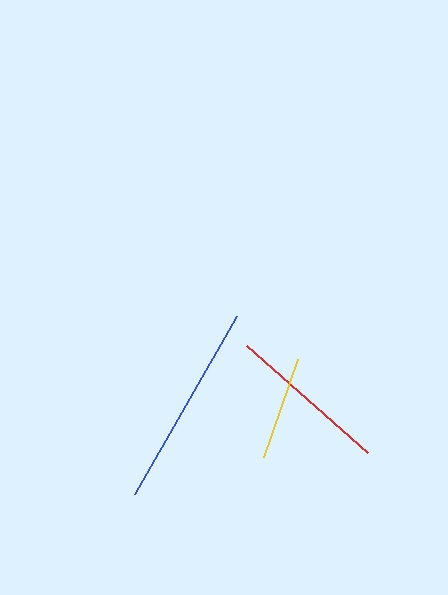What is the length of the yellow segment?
The yellow segment is approximately 104 pixels long.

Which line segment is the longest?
The blue line is the longest at approximately 205 pixels.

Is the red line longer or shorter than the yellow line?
The red line is longer than the yellow line.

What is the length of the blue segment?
The blue segment is approximately 205 pixels long.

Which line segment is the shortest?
The yellow line is the shortest at approximately 104 pixels.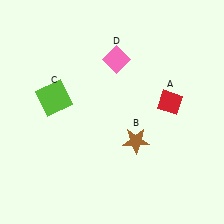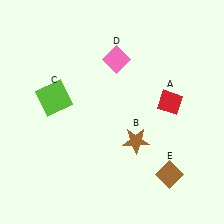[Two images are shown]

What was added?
A brown diamond (E) was added in Image 2.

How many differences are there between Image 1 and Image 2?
There is 1 difference between the two images.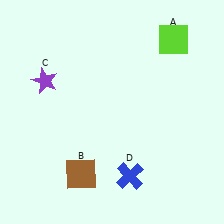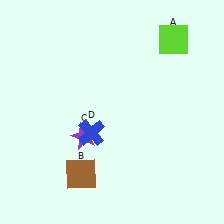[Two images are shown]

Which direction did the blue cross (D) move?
The blue cross (D) moved up.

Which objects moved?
The objects that moved are: the purple star (C), the blue cross (D).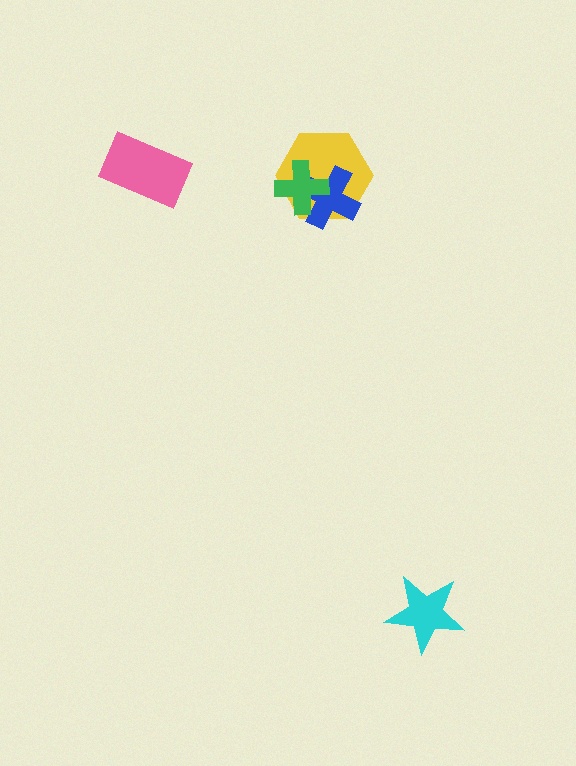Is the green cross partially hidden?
No, no other shape covers it.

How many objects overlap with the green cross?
2 objects overlap with the green cross.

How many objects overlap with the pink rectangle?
0 objects overlap with the pink rectangle.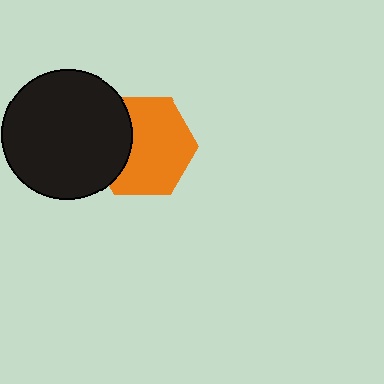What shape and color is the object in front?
The object in front is a black circle.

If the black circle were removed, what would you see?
You would see the complete orange hexagon.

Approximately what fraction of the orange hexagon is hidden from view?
Roughly 31% of the orange hexagon is hidden behind the black circle.